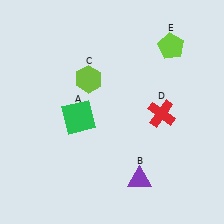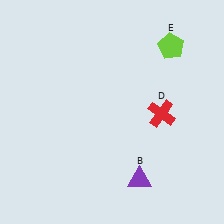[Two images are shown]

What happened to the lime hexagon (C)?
The lime hexagon (C) was removed in Image 2. It was in the top-left area of Image 1.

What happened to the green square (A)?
The green square (A) was removed in Image 2. It was in the bottom-left area of Image 1.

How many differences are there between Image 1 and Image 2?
There are 2 differences between the two images.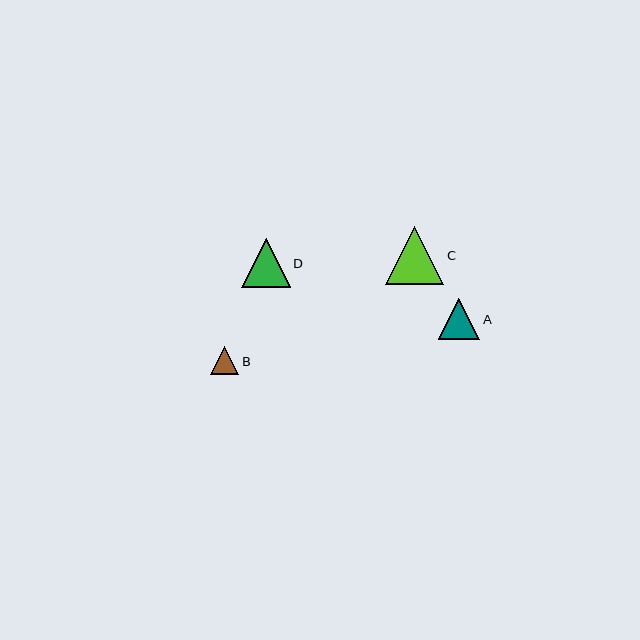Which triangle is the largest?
Triangle C is the largest with a size of approximately 59 pixels.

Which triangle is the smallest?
Triangle B is the smallest with a size of approximately 28 pixels.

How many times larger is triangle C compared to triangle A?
Triangle C is approximately 1.4 times the size of triangle A.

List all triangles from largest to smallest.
From largest to smallest: C, D, A, B.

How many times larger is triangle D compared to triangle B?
Triangle D is approximately 1.7 times the size of triangle B.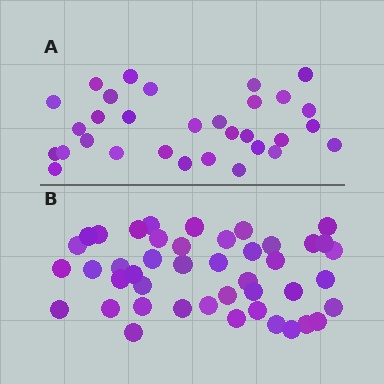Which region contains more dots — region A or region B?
Region B (the bottom region) has more dots.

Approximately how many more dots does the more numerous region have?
Region B has approximately 15 more dots than region A.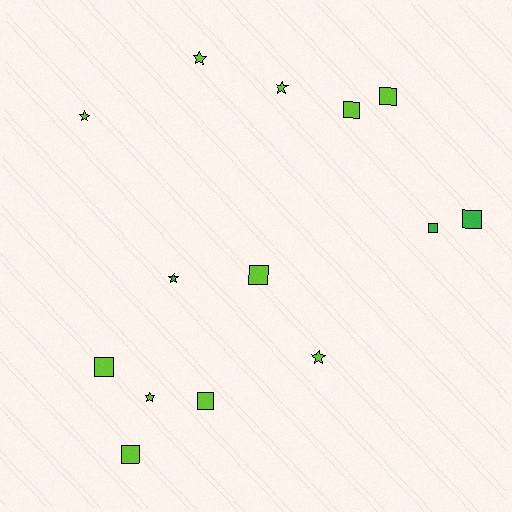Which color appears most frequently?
Lime, with 11 objects.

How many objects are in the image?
There are 14 objects.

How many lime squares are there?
There are 6 lime squares.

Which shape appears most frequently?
Square, with 8 objects.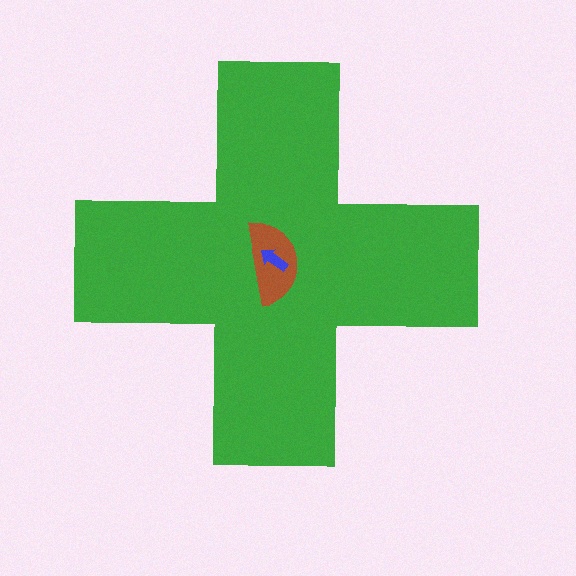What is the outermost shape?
The green cross.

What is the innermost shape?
The blue arrow.